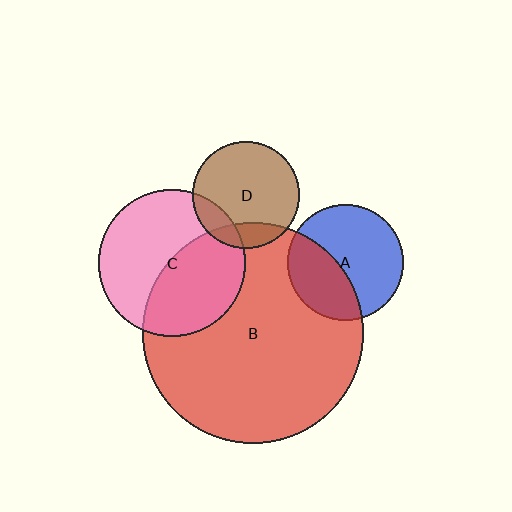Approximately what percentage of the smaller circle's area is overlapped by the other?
Approximately 45%.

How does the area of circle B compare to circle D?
Approximately 4.3 times.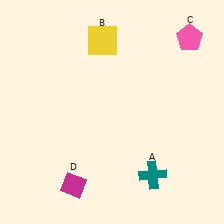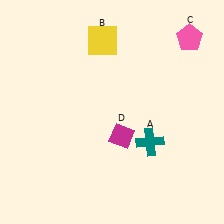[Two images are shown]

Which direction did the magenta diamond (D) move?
The magenta diamond (D) moved up.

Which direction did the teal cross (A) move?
The teal cross (A) moved up.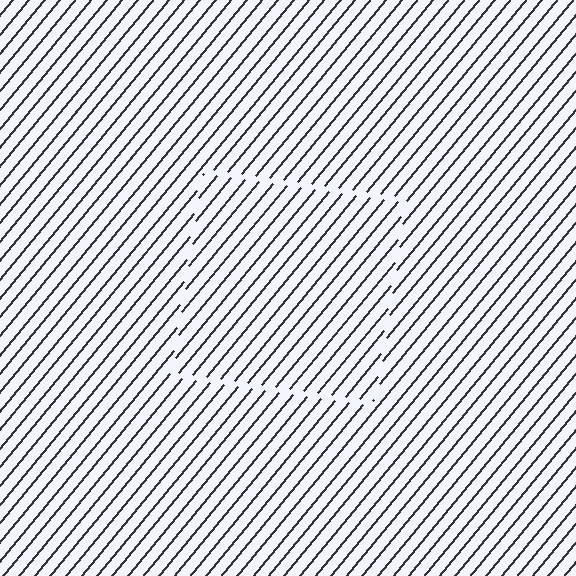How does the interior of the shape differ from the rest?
The interior of the shape contains the same grating, shifted by half a period — the contour is defined by the phase discontinuity where line-ends from the inner and outer gratings abut.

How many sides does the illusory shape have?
4 sides — the line-ends trace a square.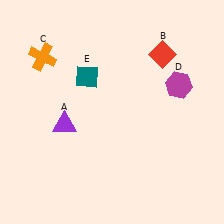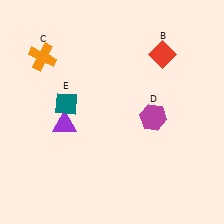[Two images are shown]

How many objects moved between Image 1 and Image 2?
2 objects moved between the two images.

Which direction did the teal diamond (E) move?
The teal diamond (E) moved down.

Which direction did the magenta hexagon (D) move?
The magenta hexagon (D) moved down.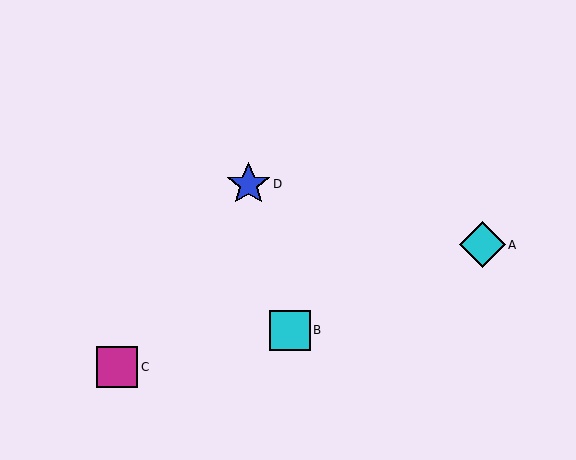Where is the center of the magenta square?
The center of the magenta square is at (117, 367).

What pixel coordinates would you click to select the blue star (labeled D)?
Click at (249, 184) to select the blue star D.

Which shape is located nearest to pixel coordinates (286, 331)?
The cyan square (labeled B) at (290, 330) is nearest to that location.